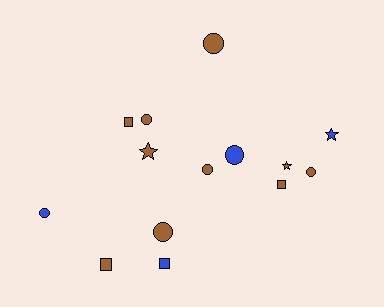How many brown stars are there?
There are 2 brown stars.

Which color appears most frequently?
Brown, with 10 objects.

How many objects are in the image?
There are 14 objects.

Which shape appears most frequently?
Circle, with 7 objects.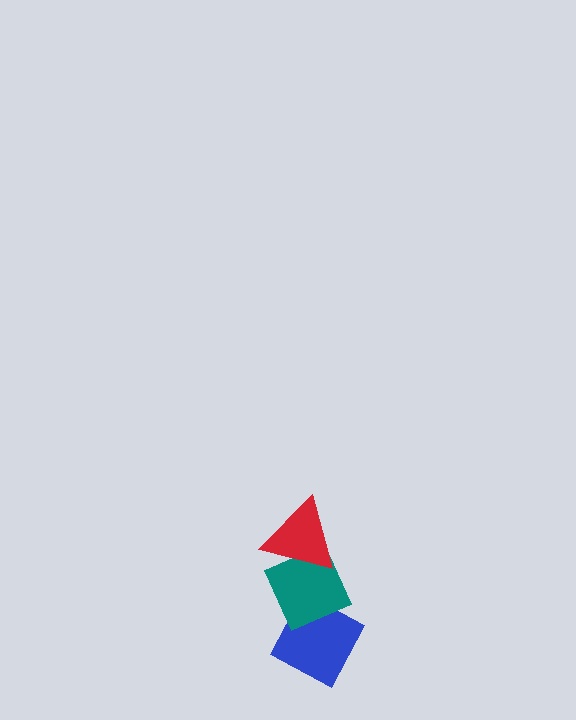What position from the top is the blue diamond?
The blue diamond is 3rd from the top.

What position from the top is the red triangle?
The red triangle is 1st from the top.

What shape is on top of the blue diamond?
The teal diamond is on top of the blue diamond.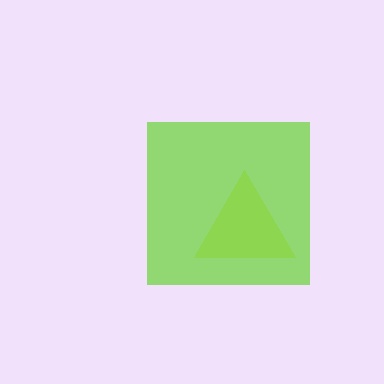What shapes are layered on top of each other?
The layered shapes are: a yellow triangle, a lime square.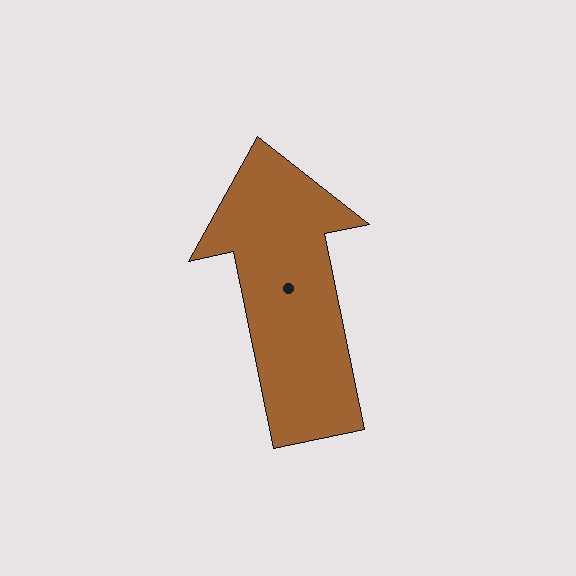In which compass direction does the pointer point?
North.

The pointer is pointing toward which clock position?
Roughly 12 o'clock.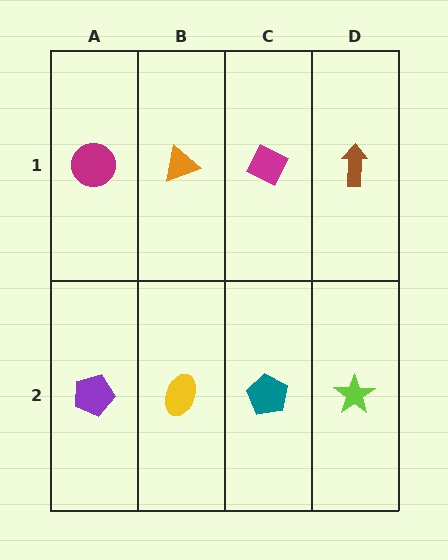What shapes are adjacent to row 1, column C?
A teal pentagon (row 2, column C), an orange triangle (row 1, column B), a brown arrow (row 1, column D).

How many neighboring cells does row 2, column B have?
3.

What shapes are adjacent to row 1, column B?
A yellow ellipse (row 2, column B), a magenta circle (row 1, column A), a magenta diamond (row 1, column C).